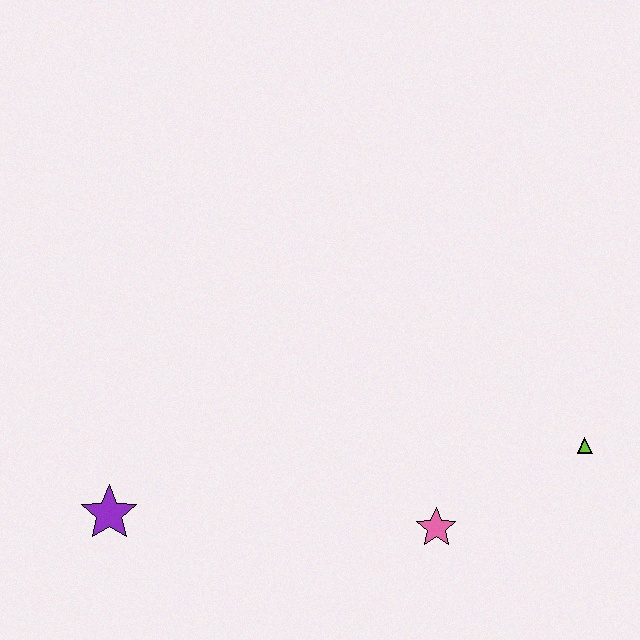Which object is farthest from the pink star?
The purple star is farthest from the pink star.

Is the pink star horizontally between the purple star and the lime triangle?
Yes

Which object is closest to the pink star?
The lime triangle is closest to the pink star.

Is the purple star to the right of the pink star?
No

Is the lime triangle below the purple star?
No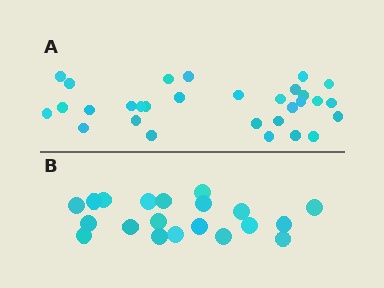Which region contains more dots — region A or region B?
Region A (the top region) has more dots.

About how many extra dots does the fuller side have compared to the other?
Region A has roughly 10 or so more dots than region B.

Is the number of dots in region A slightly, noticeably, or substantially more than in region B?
Region A has substantially more. The ratio is roughly 1.5 to 1.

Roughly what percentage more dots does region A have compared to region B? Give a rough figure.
About 50% more.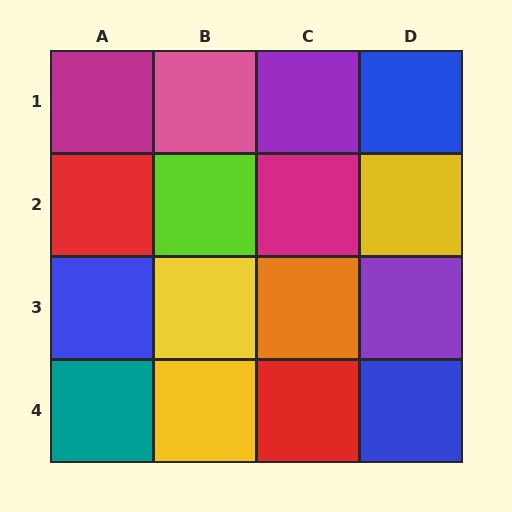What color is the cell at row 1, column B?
Pink.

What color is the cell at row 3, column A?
Blue.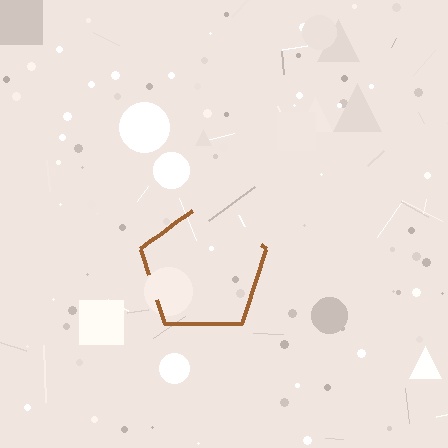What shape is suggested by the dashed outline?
The dashed outline suggests a pentagon.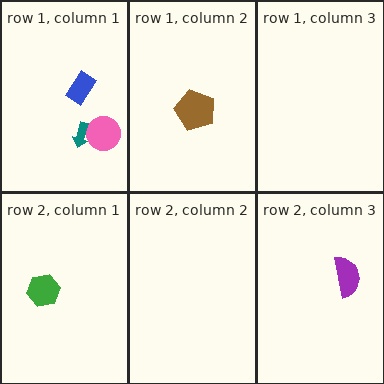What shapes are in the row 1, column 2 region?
The brown pentagon.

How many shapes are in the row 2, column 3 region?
1.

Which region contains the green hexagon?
The row 2, column 1 region.